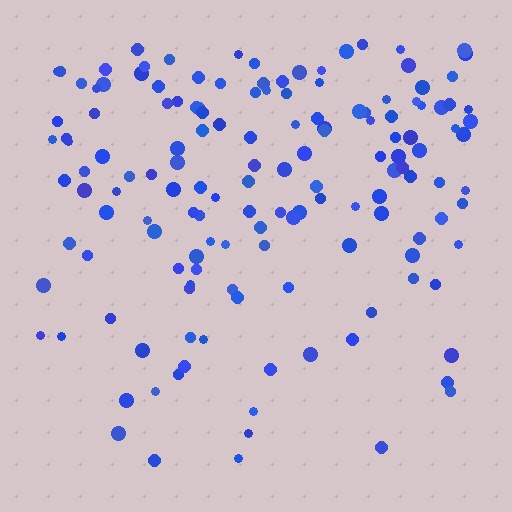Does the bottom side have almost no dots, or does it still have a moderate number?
Still a moderate number, just noticeably fewer than the top.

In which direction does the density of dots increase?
From bottom to top, with the top side densest.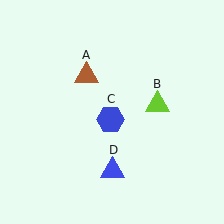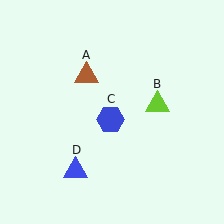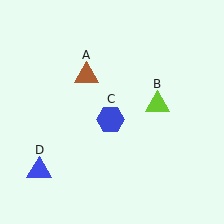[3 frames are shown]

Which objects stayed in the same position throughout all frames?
Brown triangle (object A) and lime triangle (object B) and blue hexagon (object C) remained stationary.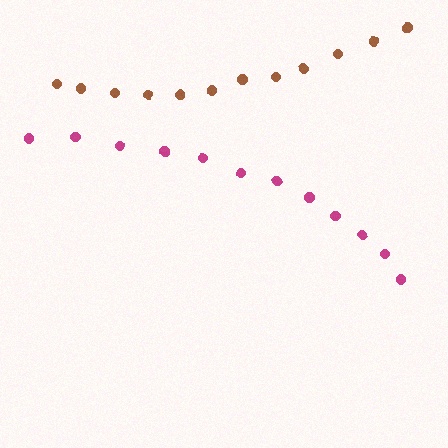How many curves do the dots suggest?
There are 2 distinct paths.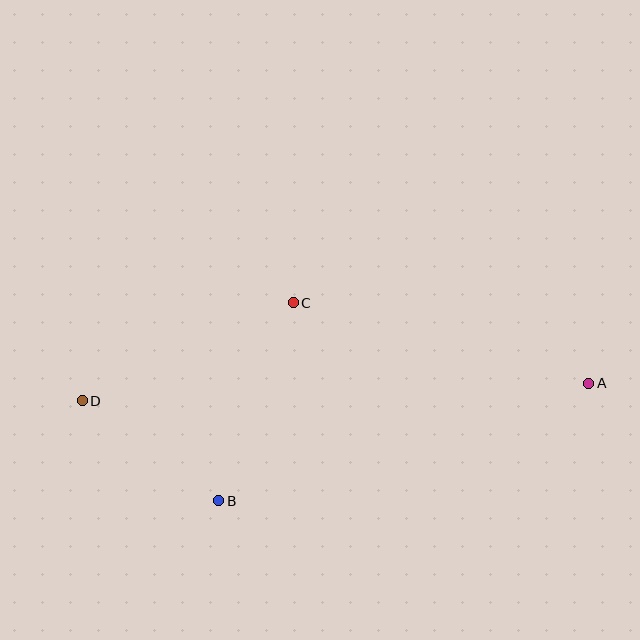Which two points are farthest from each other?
Points A and D are farthest from each other.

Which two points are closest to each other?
Points B and D are closest to each other.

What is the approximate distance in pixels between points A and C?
The distance between A and C is approximately 306 pixels.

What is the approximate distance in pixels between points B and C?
The distance between B and C is approximately 212 pixels.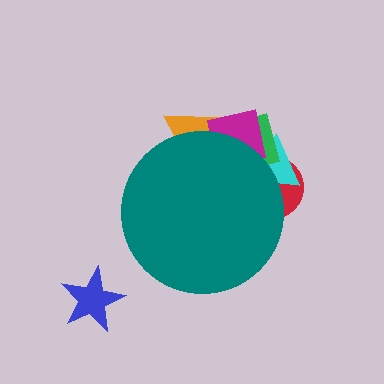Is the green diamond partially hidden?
Yes, the green diamond is partially hidden behind the teal circle.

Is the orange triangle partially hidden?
Yes, the orange triangle is partially hidden behind the teal circle.